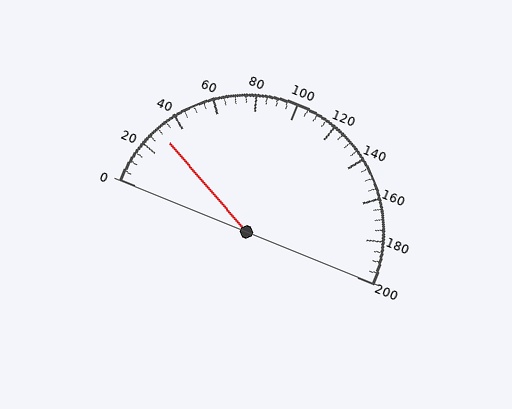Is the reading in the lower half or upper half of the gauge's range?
The reading is in the lower half of the range (0 to 200).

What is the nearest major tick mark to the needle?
The nearest major tick mark is 40.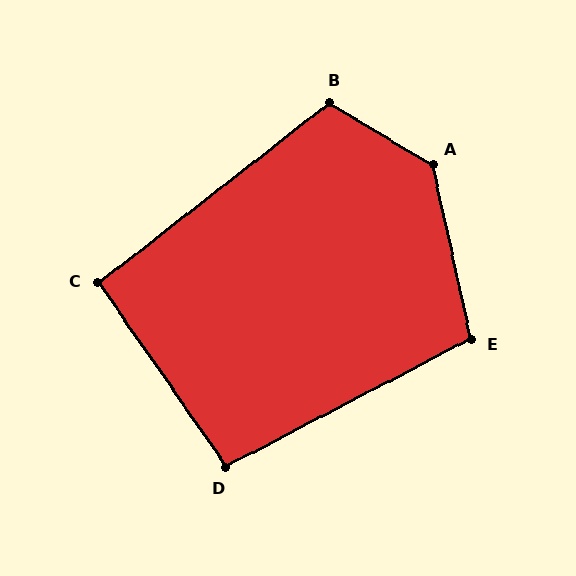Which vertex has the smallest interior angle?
C, at approximately 93 degrees.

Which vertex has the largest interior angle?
A, at approximately 133 degrees.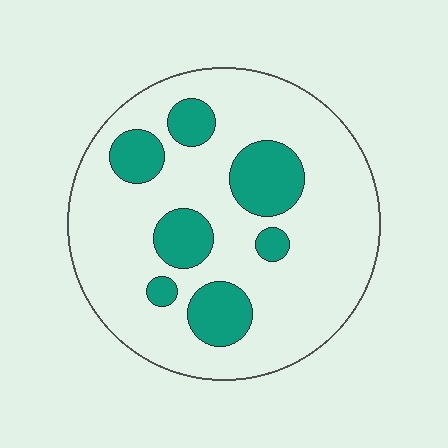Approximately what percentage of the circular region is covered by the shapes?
Approximately 20%.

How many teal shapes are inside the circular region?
7.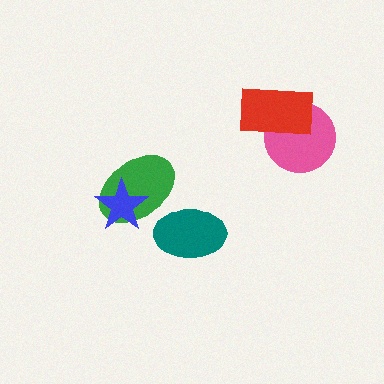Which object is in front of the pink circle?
The red rectangle is in front of the pink circle.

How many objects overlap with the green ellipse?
2 objects overlap with the green ellipse.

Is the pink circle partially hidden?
Yes, it is partially covered by another shape.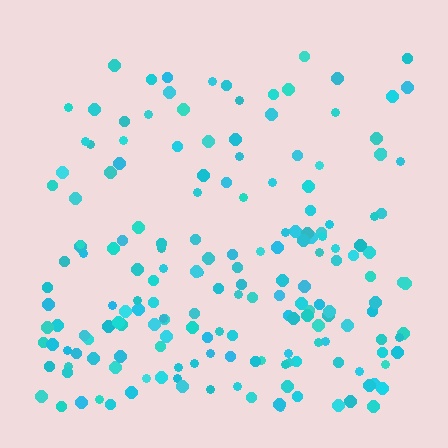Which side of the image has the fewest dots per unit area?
The top.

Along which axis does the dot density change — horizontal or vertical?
Vertical.